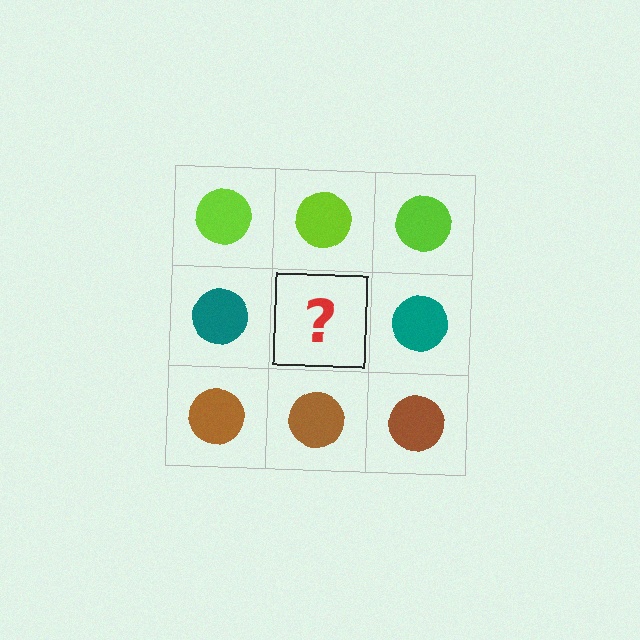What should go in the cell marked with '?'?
The missing cell should contain a teal circle.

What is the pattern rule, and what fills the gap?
The rule is that each row has a consistent color. The gap should be filled with a teal circle.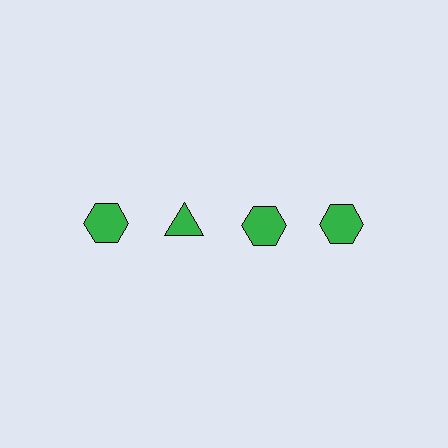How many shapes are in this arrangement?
There are 4 shapes arranged in a grid pattern.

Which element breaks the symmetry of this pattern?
The green triangle in the top row, second from left column breaks the symmetry. All other shapes are green hexagons.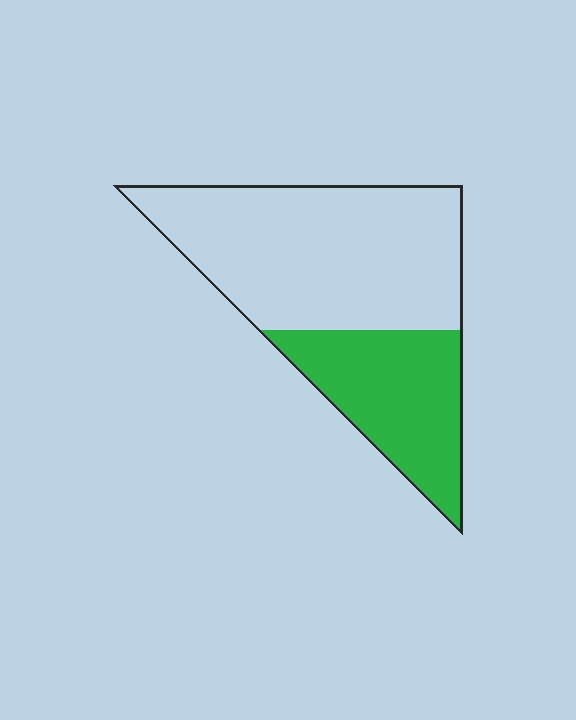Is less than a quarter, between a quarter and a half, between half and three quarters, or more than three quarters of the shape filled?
Between a quarter and a half.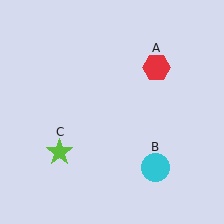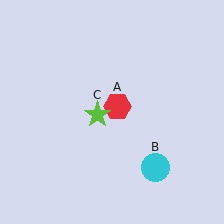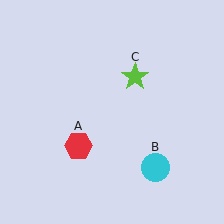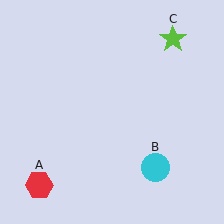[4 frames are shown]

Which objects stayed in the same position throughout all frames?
Cyan circle (object B) remained stationary.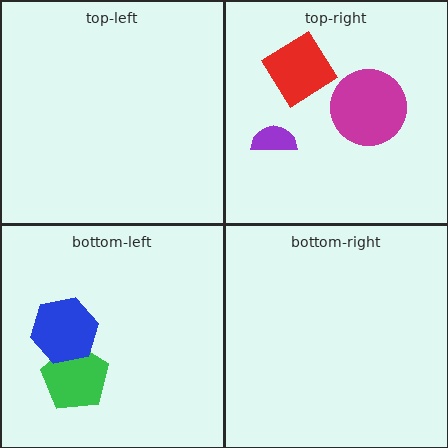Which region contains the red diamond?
The top-right region.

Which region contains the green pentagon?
The bottom-left region.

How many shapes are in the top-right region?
3.